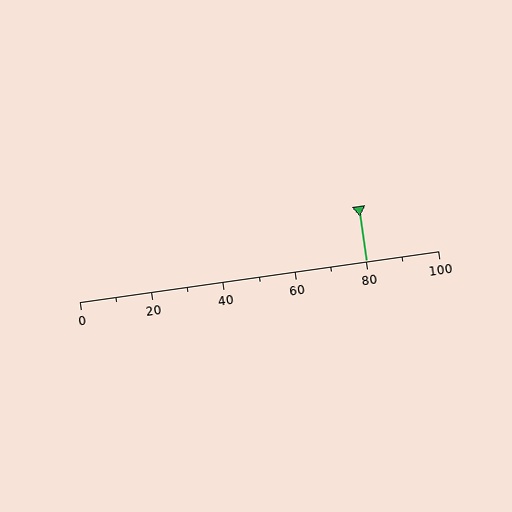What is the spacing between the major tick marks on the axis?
The major ticks are spaced 20 apart.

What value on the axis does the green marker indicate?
The marker indicates approximately 80.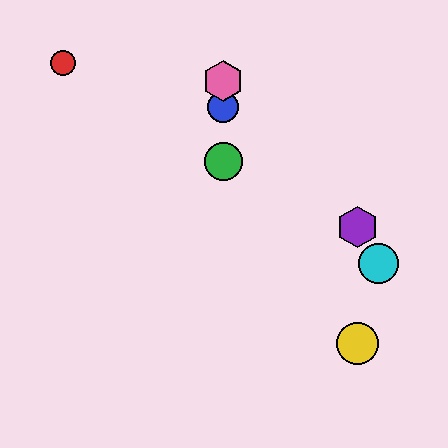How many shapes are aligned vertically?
4 shapes (the blue circle, the green circle, the orange hexagon, the pink hexagon) are aligned vertically.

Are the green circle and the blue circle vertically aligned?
Yes, both are at x≈223.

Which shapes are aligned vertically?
The blue circle, the green circle, the orange hexagon, the pink hexagon are aligned vertically.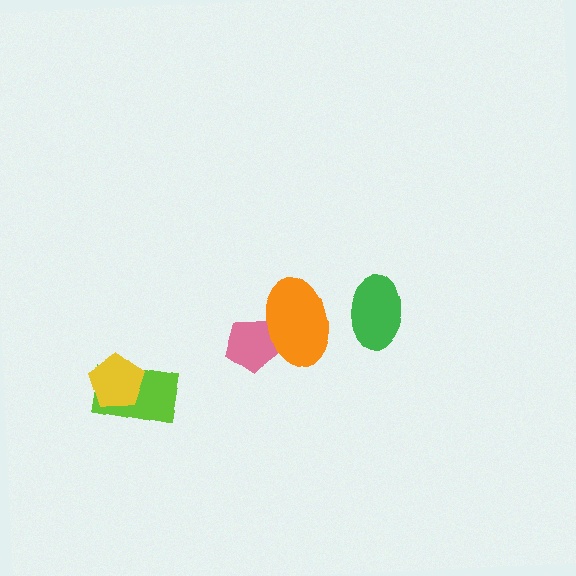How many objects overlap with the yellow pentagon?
1 object overlaps with the yellow pentagon.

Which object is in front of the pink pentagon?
The orange ellipse is in front of the pink pentagon.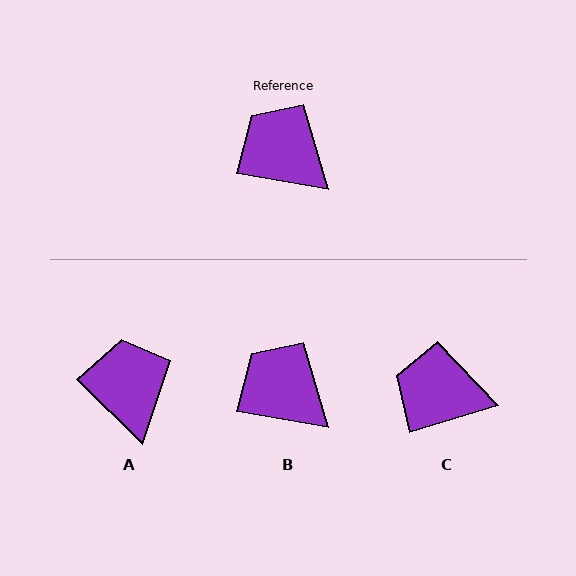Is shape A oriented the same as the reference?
No, it is off by about 35 degrees.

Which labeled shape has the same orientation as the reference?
B.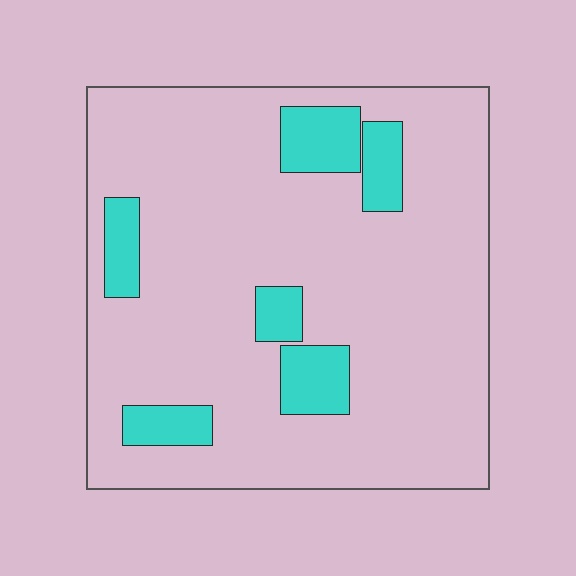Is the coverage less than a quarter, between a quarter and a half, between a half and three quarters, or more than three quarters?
Less than a quarter.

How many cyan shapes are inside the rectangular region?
6.